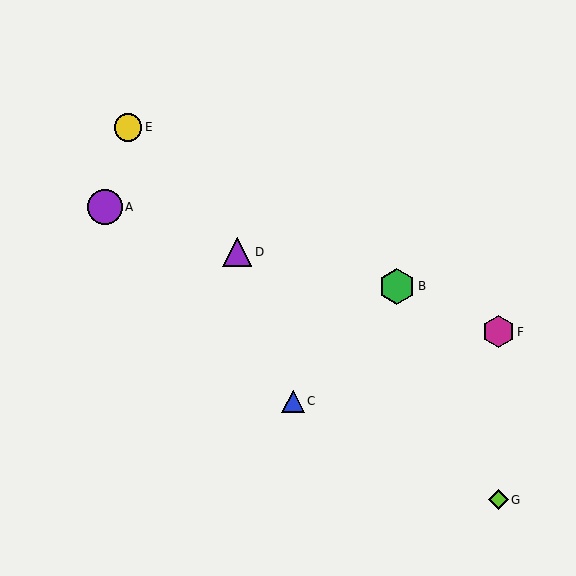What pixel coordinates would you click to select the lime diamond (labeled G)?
Click at (498, 500) to select the lime diamond G.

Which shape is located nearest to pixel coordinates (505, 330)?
The magenta hexagon (labeled F) at (498, 332) is nearest to that location.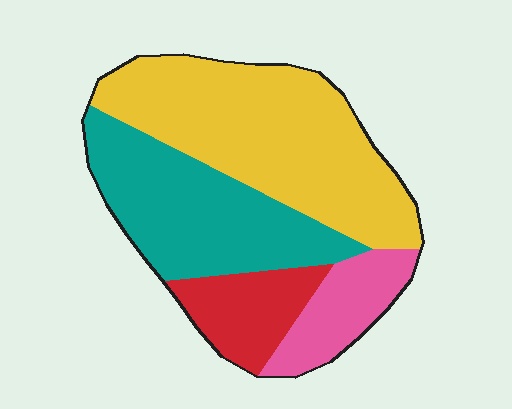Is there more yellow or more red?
Yellow.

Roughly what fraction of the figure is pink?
Pink covers about 15% of the figure.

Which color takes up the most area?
Yellow, at roughly 45%.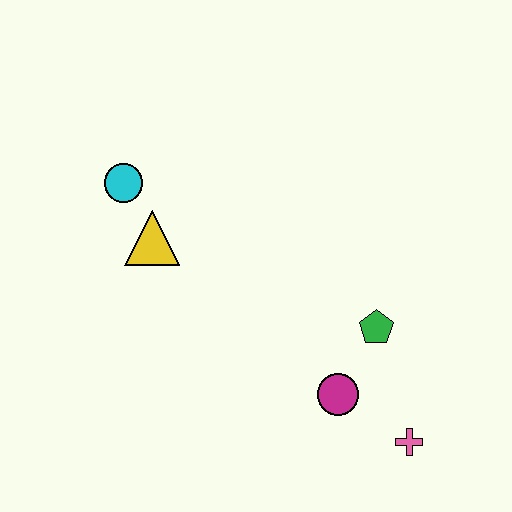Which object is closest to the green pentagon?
The magenta circle is closest to the green pentagon.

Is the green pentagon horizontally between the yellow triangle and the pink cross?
Yes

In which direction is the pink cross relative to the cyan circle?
The pink cross is to the right of the cyan circle.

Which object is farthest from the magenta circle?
The cyan circle is farthest from the magenta circle.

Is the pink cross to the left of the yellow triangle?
No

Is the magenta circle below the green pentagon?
Yes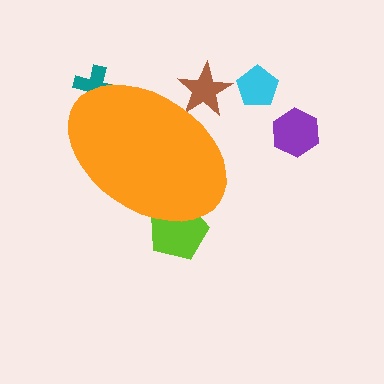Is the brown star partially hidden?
Yes, the brown star is partially hidden behind the orange ellipse.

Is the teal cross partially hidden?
Yes, the teal cross is partially hidden behind the orange ellipse.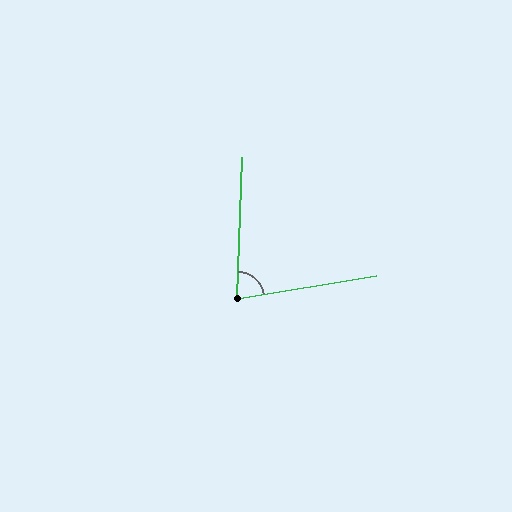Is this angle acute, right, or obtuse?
It is acute.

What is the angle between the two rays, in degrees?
Approximately 79 degrees.